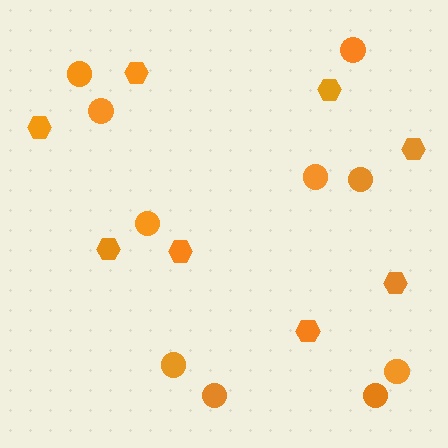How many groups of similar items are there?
There are 2 groups: one group of circles (10) and one group of hexagons (8).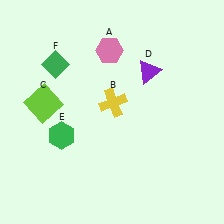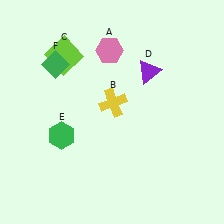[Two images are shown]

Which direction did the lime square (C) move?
The lime square (C) moved up.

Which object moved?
The lime square (C) moved up.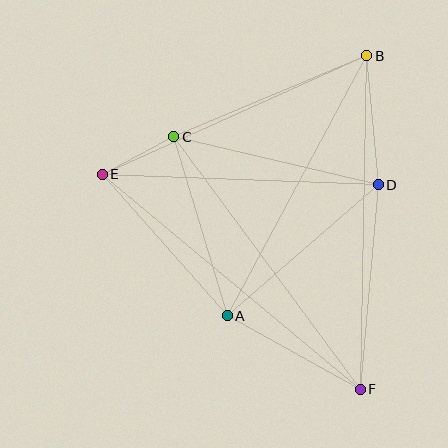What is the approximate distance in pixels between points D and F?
The distance between D and F is approximately 205 pixels.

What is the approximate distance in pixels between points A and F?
The distance between A and F is approximately 152 pixels.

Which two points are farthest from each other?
Points E and F are farthest from each other.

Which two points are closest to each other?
Points C and E are closest to each other.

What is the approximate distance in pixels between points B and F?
The distance between B and F is approximately 334 pixels.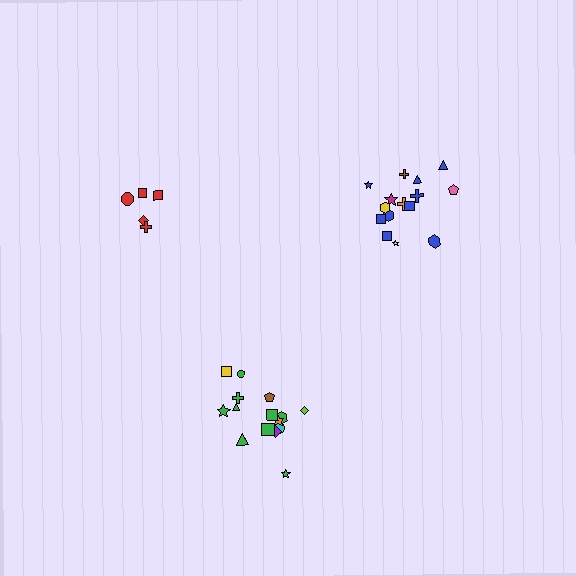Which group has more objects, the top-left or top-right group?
The top-right group.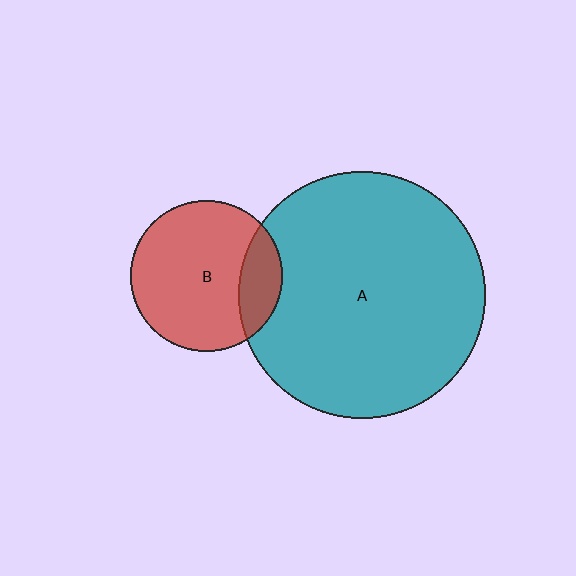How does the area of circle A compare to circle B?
Approximately 2.7 times.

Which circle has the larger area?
Circle A (teal).